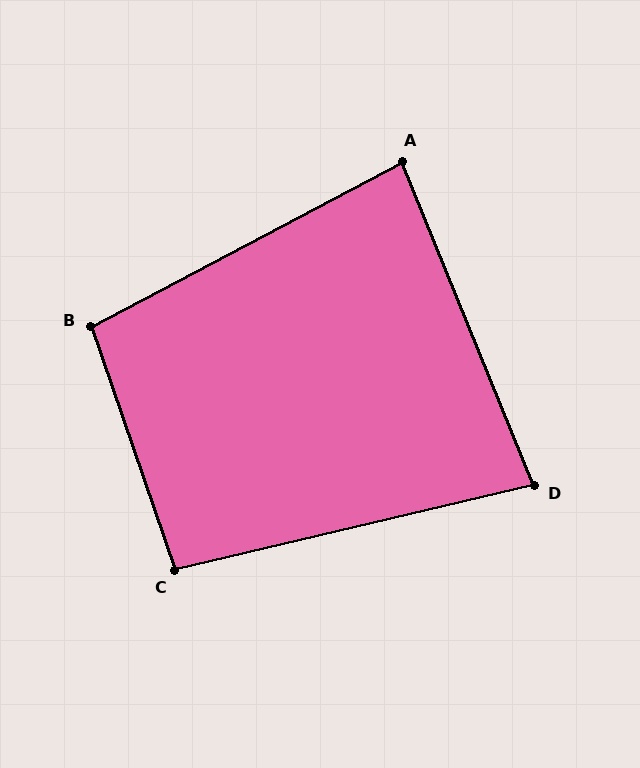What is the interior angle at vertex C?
Approximately 96 degrees (obtuse).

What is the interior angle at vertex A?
Approximately 84 degrees (acute).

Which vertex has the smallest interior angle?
D, at approximately 81 degrees.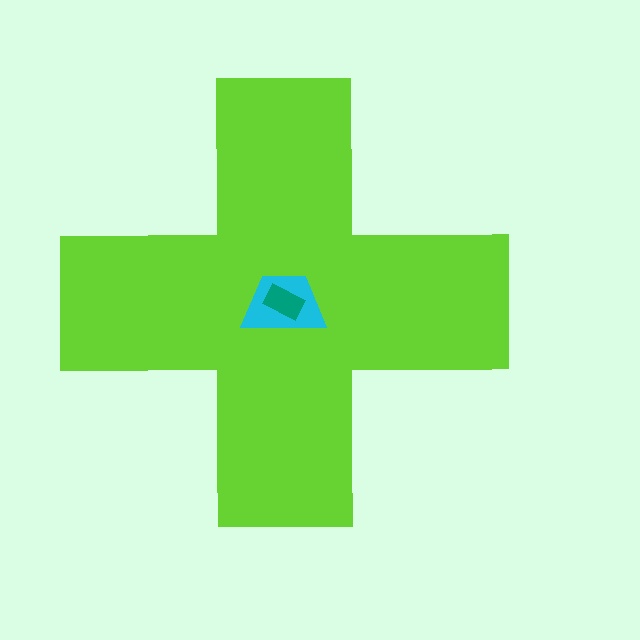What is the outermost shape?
The lime cross.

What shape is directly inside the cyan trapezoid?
The teal rectangle.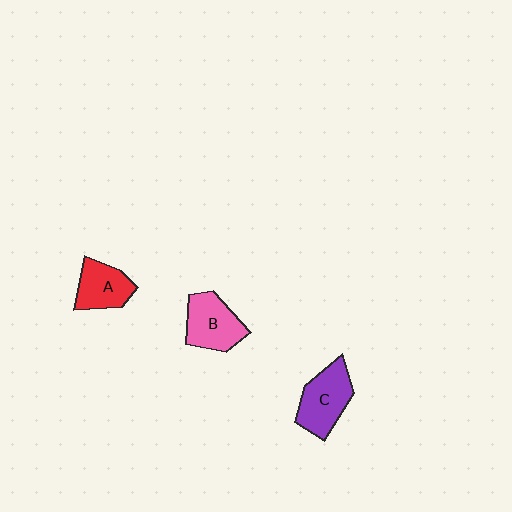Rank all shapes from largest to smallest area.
From largest to smallest: C (purple), B (pink), A (red).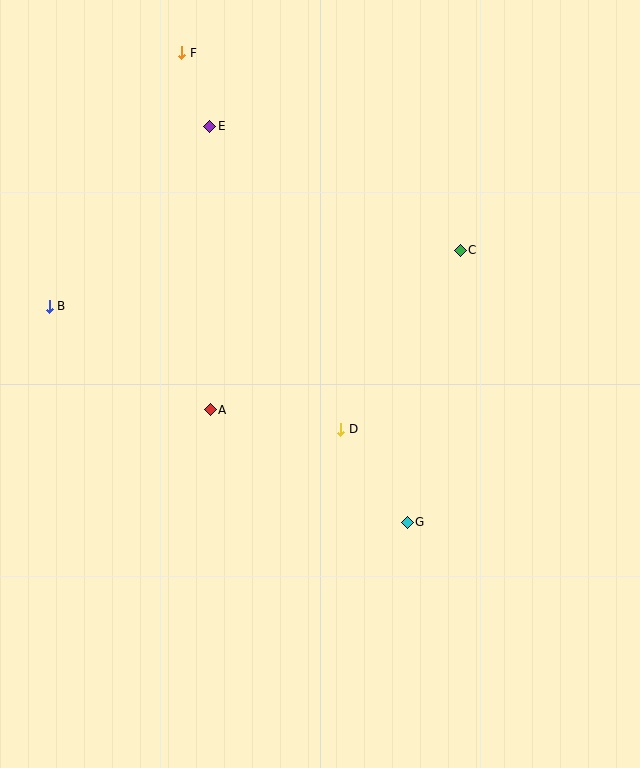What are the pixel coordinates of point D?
Point D is at (340, 429).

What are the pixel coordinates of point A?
Point A is at (210, 410).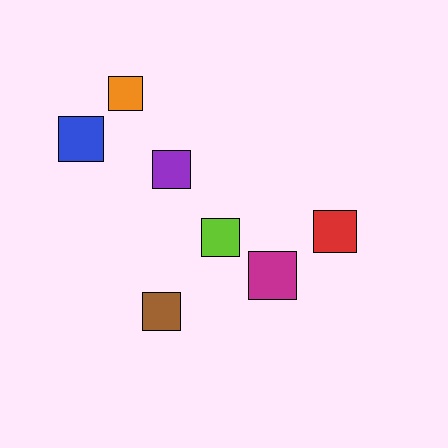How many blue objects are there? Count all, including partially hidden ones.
There is 1 blue object.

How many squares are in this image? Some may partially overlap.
There are 7 squares.